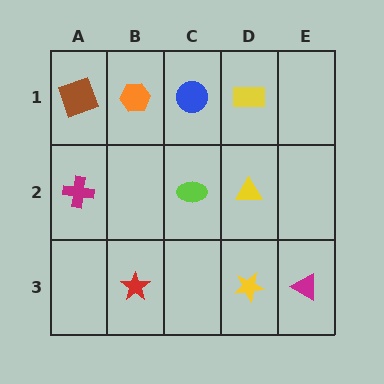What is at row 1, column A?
A brown square.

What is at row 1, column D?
A yellow rectangle.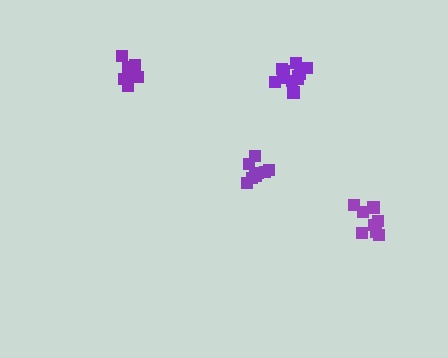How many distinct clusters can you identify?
There are 4 distinct clusters.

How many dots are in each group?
Group 1: 11 dots, Group 2: 9 dots, Group 3: 8 dots, Group 4: 8 dots (36 total).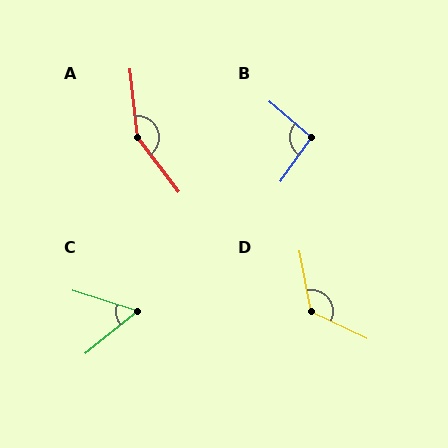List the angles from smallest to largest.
C (56°), B (96°), D (127°), A (150°).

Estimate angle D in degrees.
Approximately 127 degrees.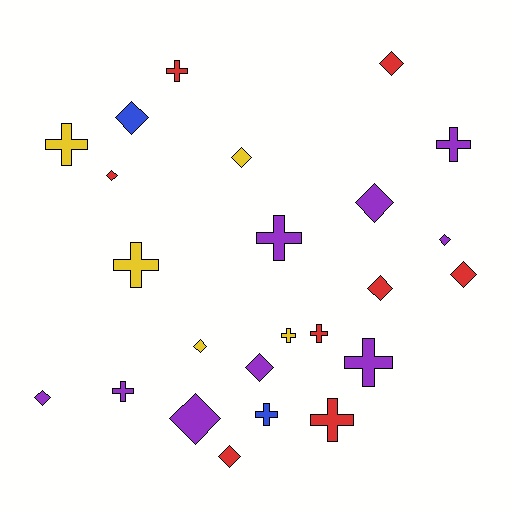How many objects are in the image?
There are 24 objects.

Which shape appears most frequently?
Diamond, with 13 objects.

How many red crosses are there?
There are 3 red crosses.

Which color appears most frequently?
Purple, with 9 objects.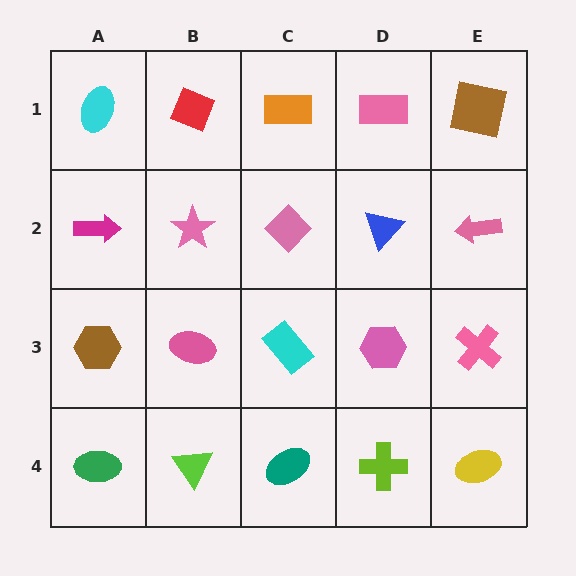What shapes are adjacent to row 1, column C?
A pink diamond (row 2, column C), a red diamond (row 1, column B), a pink rectangle (row 1, column D).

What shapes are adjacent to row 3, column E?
A pink arrow (row 2, column E), a yellow ellipse (row 4, column E), a pink hexagon (row 3, column D).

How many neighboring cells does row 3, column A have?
3.